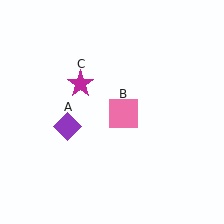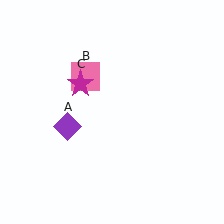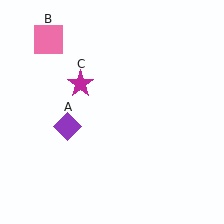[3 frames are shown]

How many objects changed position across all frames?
1 object changed position: pink square (object B).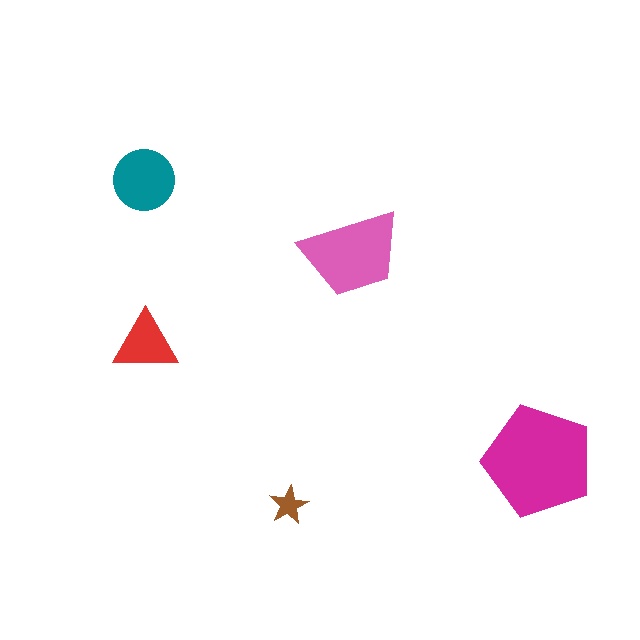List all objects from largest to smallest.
The magenta pentagon, the pink trapezoid, the teal circle, the red triangle, the brown star.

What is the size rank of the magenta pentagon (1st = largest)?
1st.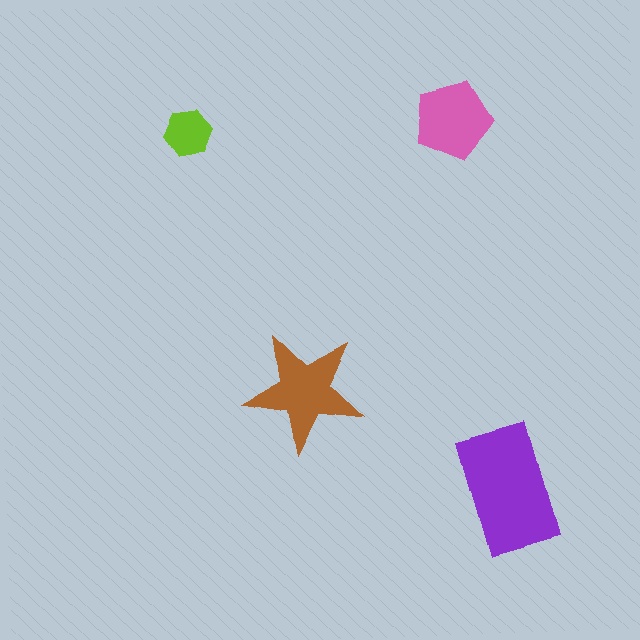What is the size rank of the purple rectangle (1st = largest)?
1st.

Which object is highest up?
The pink pentagon is topmost.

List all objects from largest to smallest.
The purple rectangle, the brown star, the pink pentagon, the lime hexagon.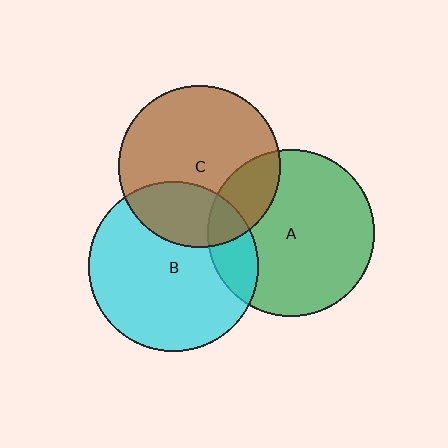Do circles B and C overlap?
Yes.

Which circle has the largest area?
Circle B (cyan).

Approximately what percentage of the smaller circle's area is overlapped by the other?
Approximately 25%.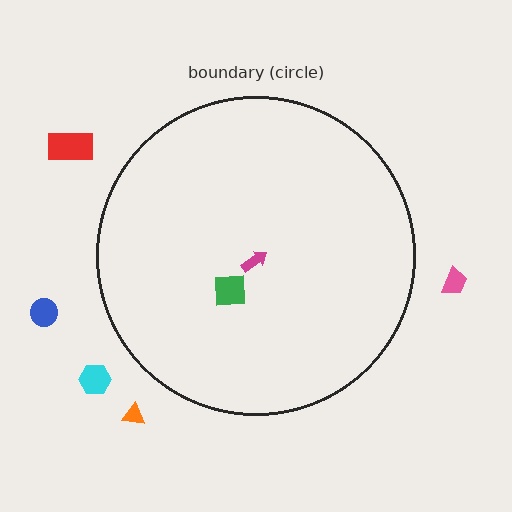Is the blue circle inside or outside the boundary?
Outside.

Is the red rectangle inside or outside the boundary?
Outside.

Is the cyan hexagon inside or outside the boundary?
Outside.